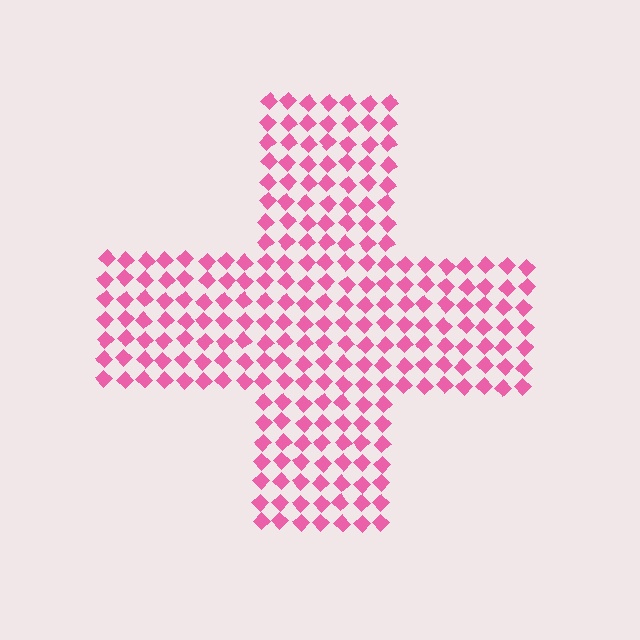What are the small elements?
The small elements are diamonds.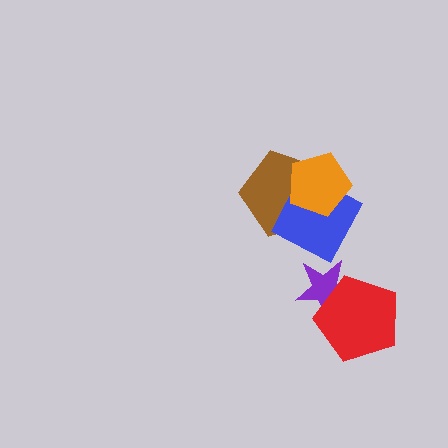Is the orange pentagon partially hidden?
No, no other shape covers it.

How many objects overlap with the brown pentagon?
2 objects overlap with the brown pentagon.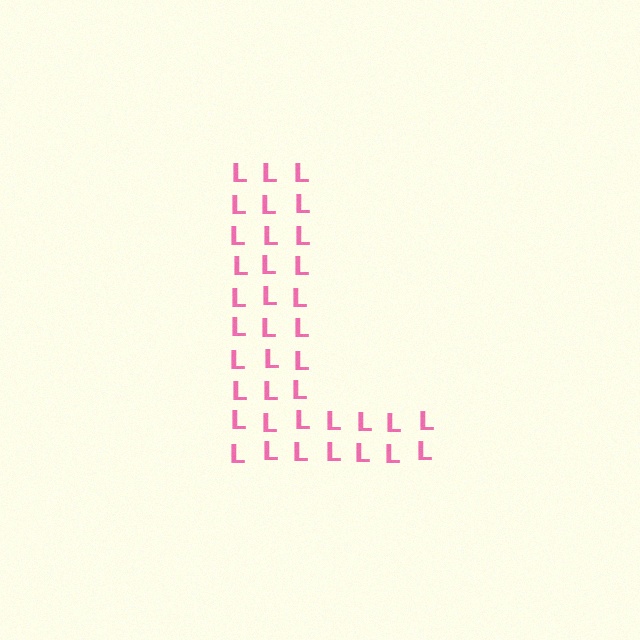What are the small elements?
The small elements are letter L's.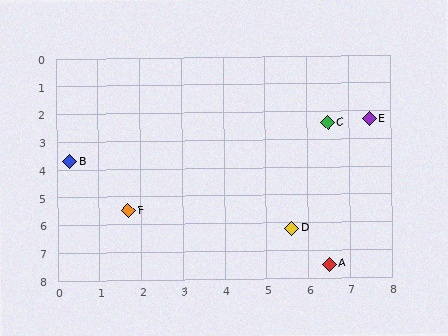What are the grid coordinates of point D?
Point D is at approximately (5.6, 6.2).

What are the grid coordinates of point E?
Point E is at approximately (7.5, 2.3).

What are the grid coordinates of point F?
Point F is at approximately (1.7, 5.5).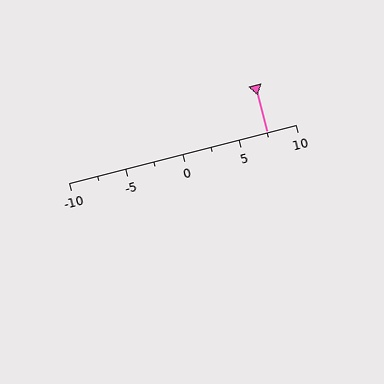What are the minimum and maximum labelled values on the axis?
The axis runs from -10 to 10.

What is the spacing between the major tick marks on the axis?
The major ticks are spaced 5 apart.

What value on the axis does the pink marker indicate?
The marker indicates approximately 7.5.